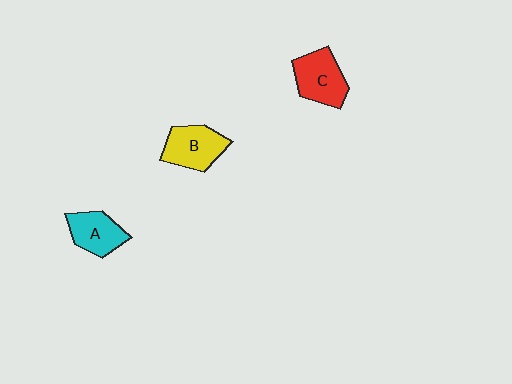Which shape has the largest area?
Shape C (red).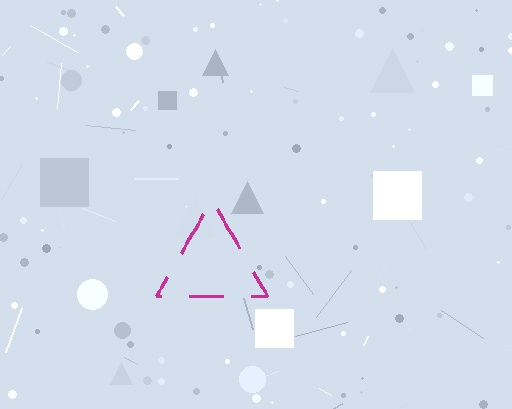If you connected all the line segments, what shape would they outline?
They would outline a triangle.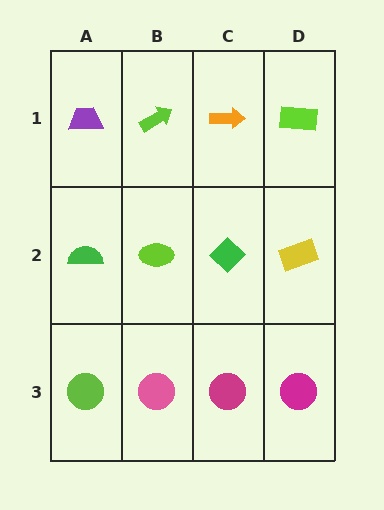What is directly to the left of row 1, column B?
A purple trapezoid.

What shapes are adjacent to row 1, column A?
A green semicircle (row 2, column A), a lime arrow (row 1, column B).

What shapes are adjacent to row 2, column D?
A lime rectangle (row 1, column D), a magenta circle (row 3, column D), a green diamond (row 2, column C).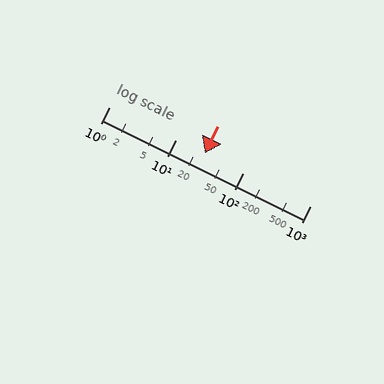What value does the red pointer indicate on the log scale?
The pointer indicates approximately 27.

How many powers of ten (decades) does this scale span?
The scale spans 3 decades, from 1 to 1000.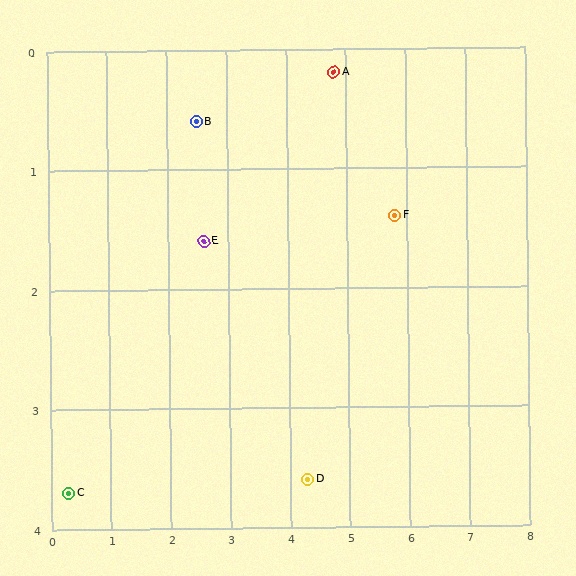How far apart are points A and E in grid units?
Points A and E are about 2.6 grid units apart.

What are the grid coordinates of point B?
Point B is at approximately (2.5, 0.6).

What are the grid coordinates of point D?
Point D is at approximately (4.3, 3.6).